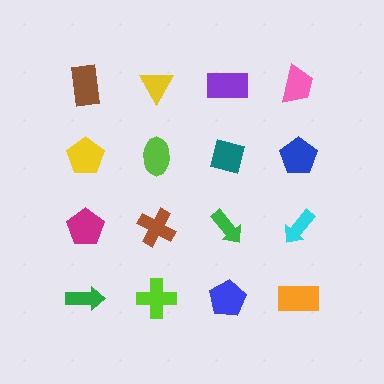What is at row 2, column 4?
A blue pentagon.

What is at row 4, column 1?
A green arrow.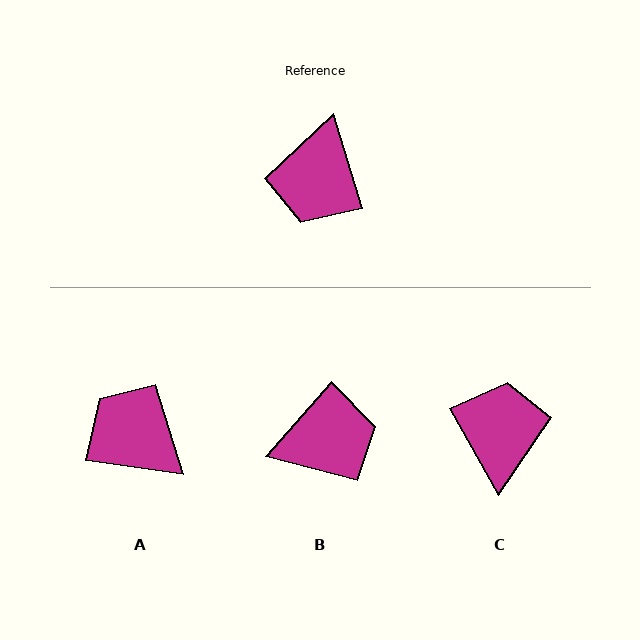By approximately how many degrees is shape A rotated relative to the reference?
Approximately 116 degrees clockwise.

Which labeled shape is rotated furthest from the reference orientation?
C, about 168 degrees away.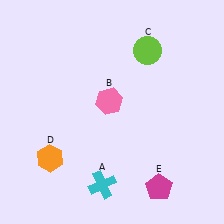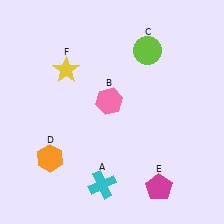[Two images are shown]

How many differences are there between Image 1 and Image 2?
There is 1 difference between the two images.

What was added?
A yellow star (F) was added in Image 2.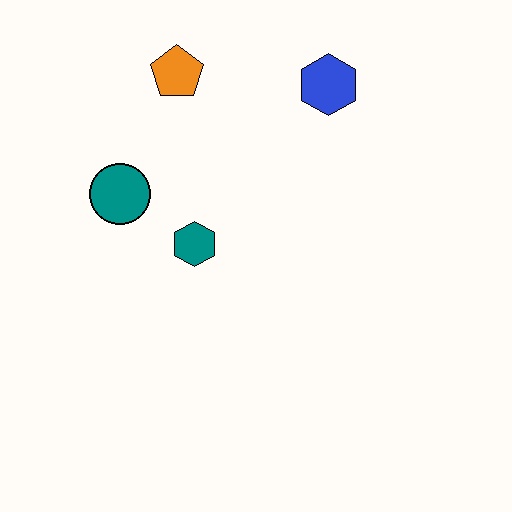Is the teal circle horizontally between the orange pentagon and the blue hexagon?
No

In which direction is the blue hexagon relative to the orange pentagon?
The blue hexagon is to the right of the orange pentagon.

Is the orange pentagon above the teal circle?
Yes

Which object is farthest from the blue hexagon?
The teal circle is farthest from the blue hexagon.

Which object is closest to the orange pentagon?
The teal circle is closest to the orange pentagon.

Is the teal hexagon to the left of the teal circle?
No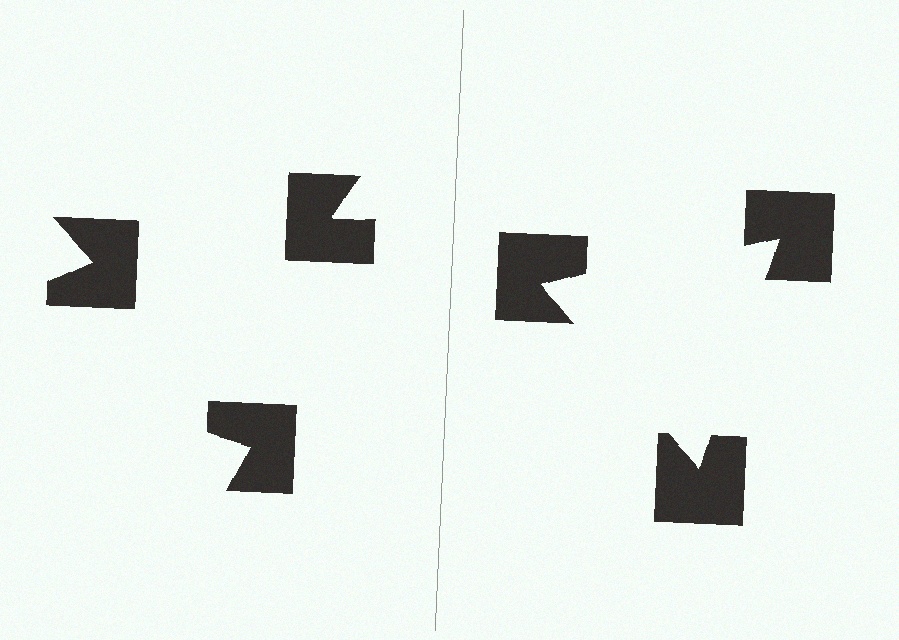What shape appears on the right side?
An illusory triangle.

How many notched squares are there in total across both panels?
6 — 3 on each side.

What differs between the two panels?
The notched squares are positioned identically on both sides; only the wedge orientations differ. On the right they align to a triangle; on the left they are misaligned.